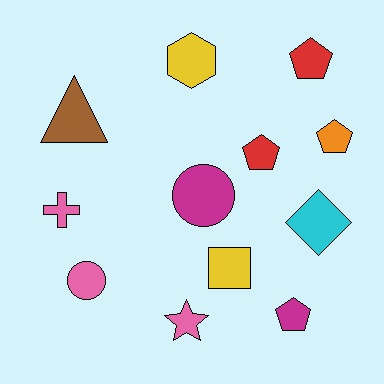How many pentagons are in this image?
There are 4 pentagons.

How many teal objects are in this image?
There are no teal objects.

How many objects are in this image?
There are 12 objects.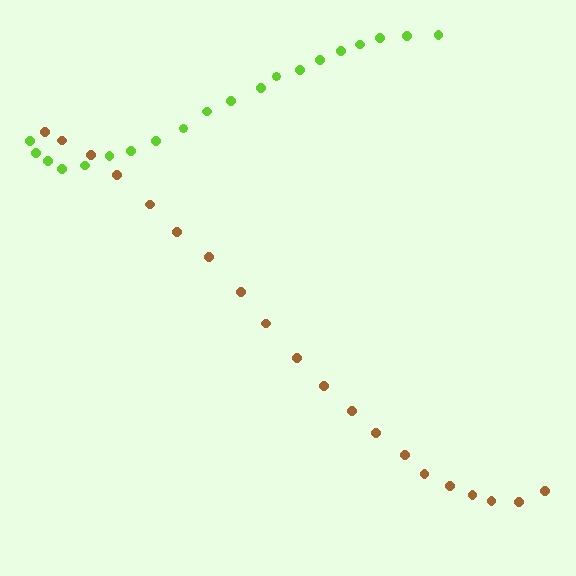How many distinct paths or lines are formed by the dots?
There are 2 distinct paths.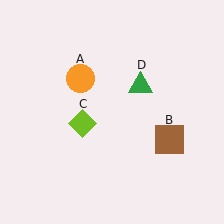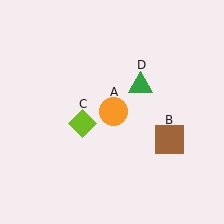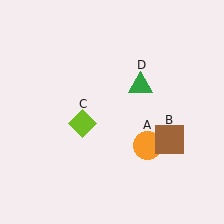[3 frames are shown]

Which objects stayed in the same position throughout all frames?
Brown square (object B) and lime diamond (object C) and green triangle (object D) remained stationary.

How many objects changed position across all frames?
1 object changed position: orange circle (object A).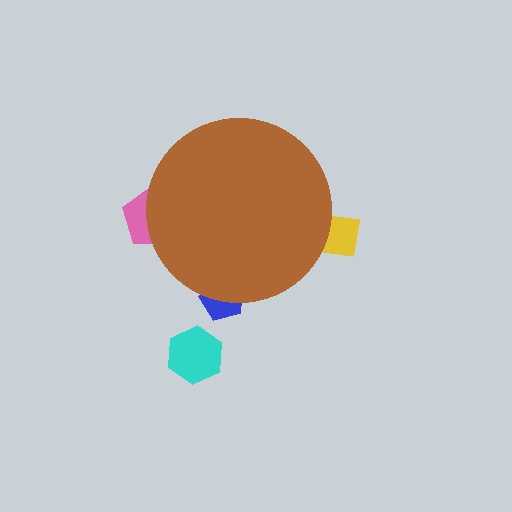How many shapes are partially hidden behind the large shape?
3 shapes are partially hidden.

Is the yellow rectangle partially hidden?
Yes, the yellow rectangle is partially hidden behind the brown circle.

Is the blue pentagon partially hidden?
Yes, the blue pentagon is partially hidden behind the brown circle.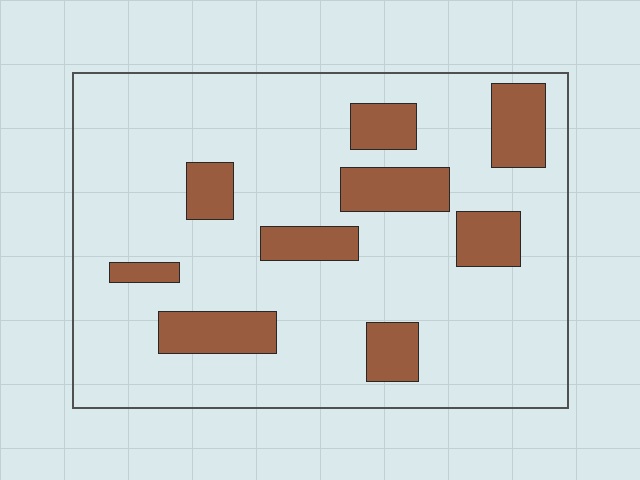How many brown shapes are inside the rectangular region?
9.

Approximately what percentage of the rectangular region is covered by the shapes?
Approximately 20%.